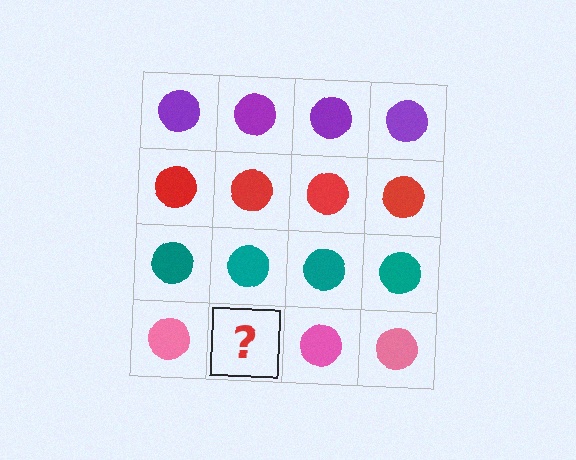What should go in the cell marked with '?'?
The missing cell should contain a pink circle.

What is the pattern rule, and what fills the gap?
The rule is that each row has a consistent color. The gap should be filled with a pink circle.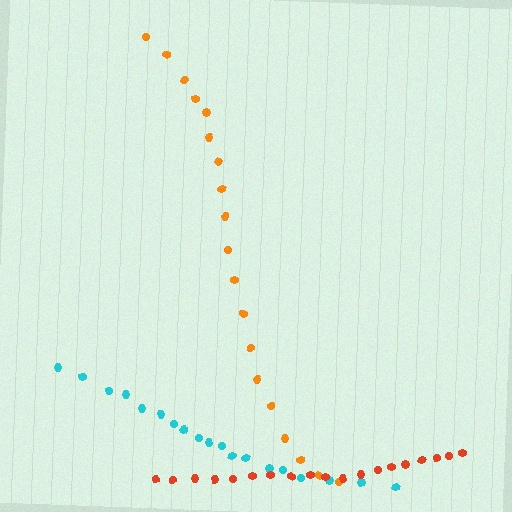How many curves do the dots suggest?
There are 3 distinct paths.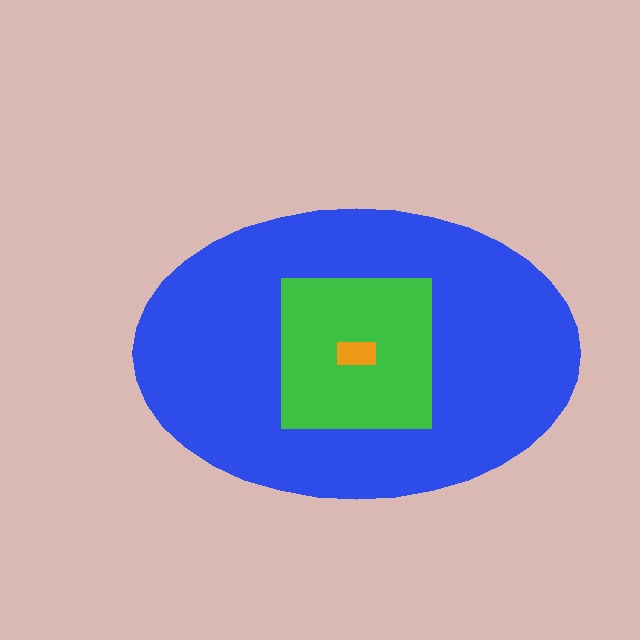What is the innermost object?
The orange rectangle.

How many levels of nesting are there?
3.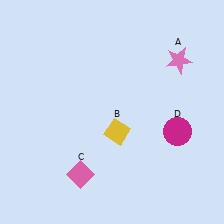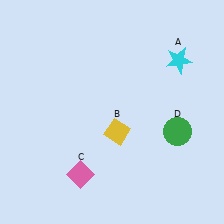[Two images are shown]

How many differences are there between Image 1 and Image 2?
There are 2 differences between the two images.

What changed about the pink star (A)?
In Image 1, A is pink. In Image 2, it changed to cyan.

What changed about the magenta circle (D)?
In Image 1, D is magenta. In Image 2, it changed to green.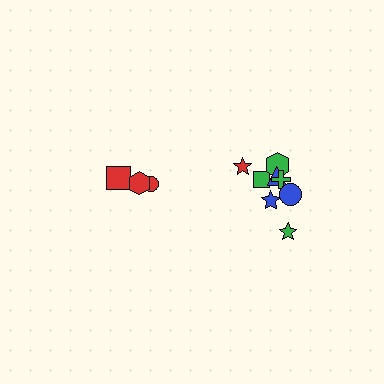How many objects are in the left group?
There are 3 objects.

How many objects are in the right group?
There are 8 objects.